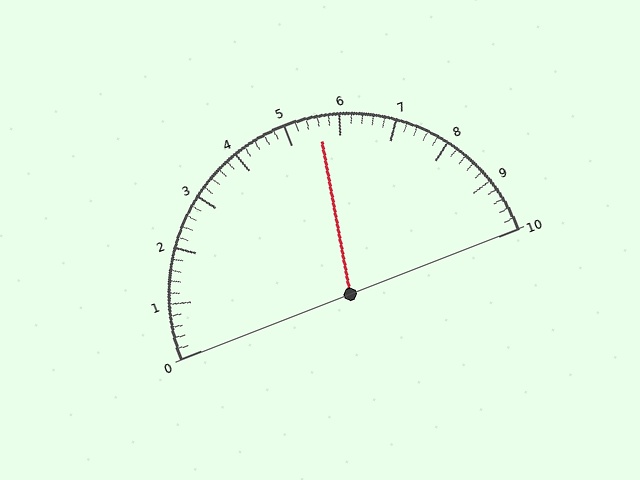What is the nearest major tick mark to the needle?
The nearest major tick mark is 6.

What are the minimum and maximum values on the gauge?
The gauge ranges from 0 to 10.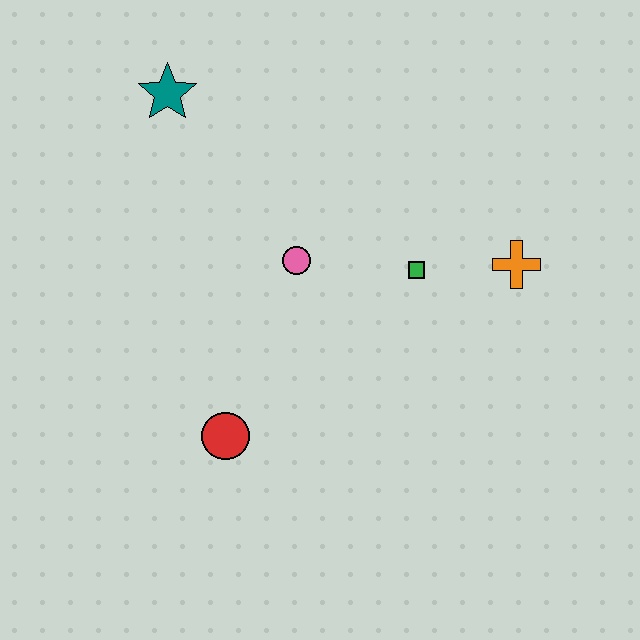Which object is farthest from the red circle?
The teal star is farthest from the red circle.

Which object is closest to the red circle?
The pink circle is closest to the red circle.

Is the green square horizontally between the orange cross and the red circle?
Yes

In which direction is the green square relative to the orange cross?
The green square is to the left of the orange cross.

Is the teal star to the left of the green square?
Yes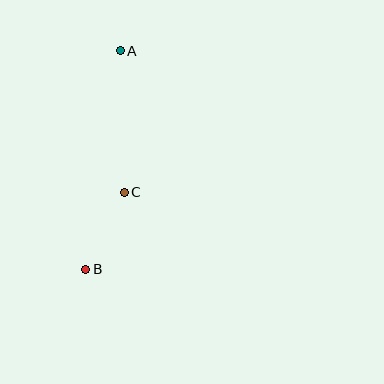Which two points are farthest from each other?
Points A and B are farthest from each other.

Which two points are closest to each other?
Points B and C are closest to each other.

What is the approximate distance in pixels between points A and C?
The distance between A and C is approximately 142 pixels.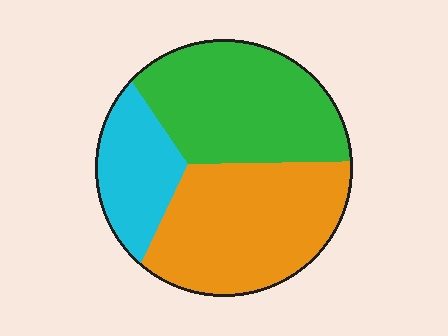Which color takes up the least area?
Cyan, at roughly 20%.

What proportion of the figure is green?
Green covers around 40% of the figure.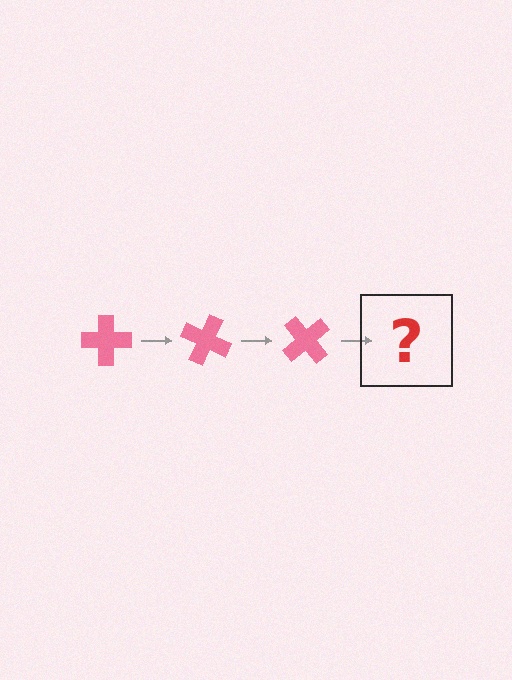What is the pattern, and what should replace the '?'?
The pattern is that the cross rotates 25 degrees each step. The '?' should be a pink cross rotated 75 degrees.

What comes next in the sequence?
The next element should be a pink cross rotated 75 degrees.